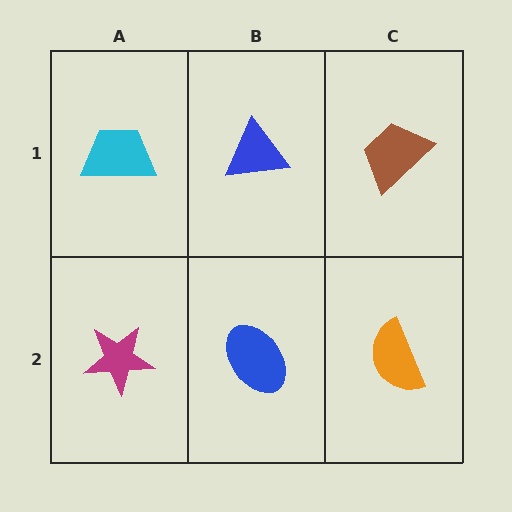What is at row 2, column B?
A blue ellipse.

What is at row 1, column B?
A blue triangle.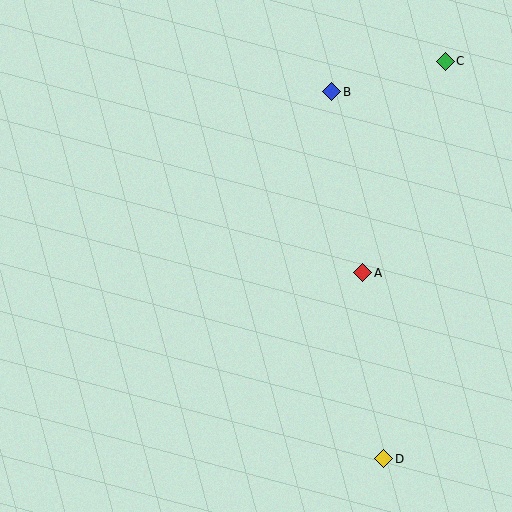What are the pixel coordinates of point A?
Point A is at (363, 273).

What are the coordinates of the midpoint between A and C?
The midpoint between A and C is at (404, 167).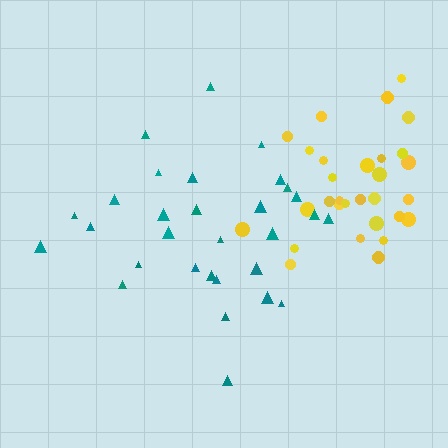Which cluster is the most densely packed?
Yellow.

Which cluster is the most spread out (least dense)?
Teal.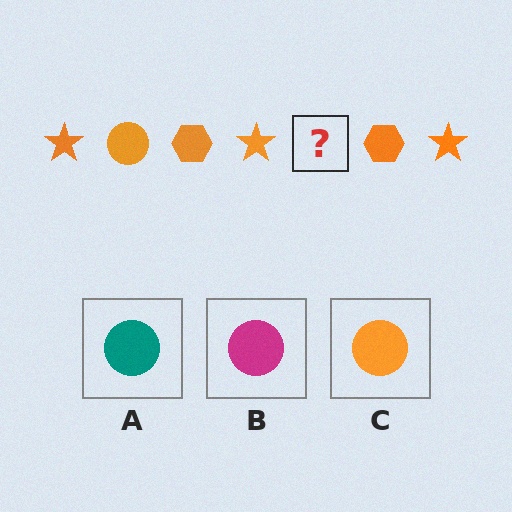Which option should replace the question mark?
Option C.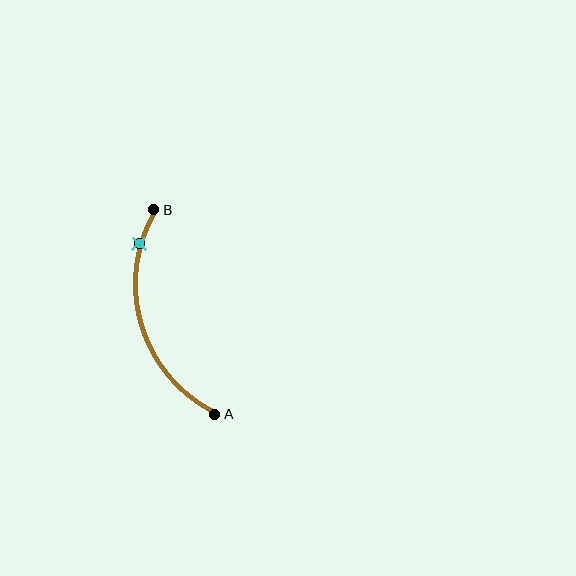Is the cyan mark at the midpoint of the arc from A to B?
No. The cyan mark lies on the arc but is closer to endpoint B. The arc midpoint would be at the point on the curve equidistant along the arc from both A and B.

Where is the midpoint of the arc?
The arc midpoint is the point on the curve farthest from the straight line joining A and B. It sits to the left of that line.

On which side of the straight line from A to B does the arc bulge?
The arc bulges to the left of the straight line connecting A and B.